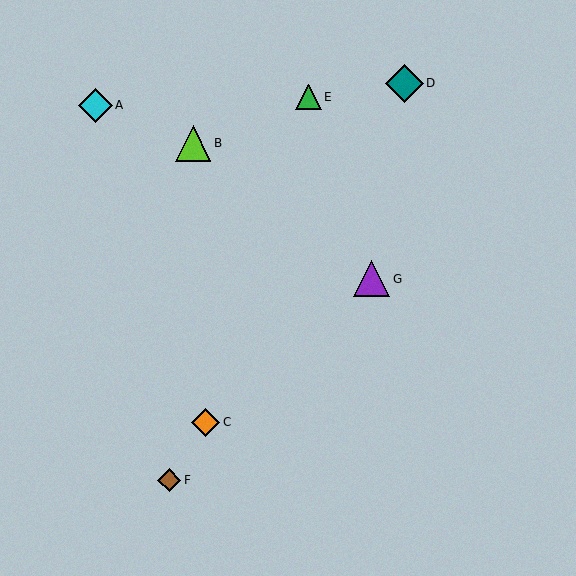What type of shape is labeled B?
Shape B is a lime triangle.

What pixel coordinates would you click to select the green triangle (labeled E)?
Click at (309, 97) to select the green triangle E.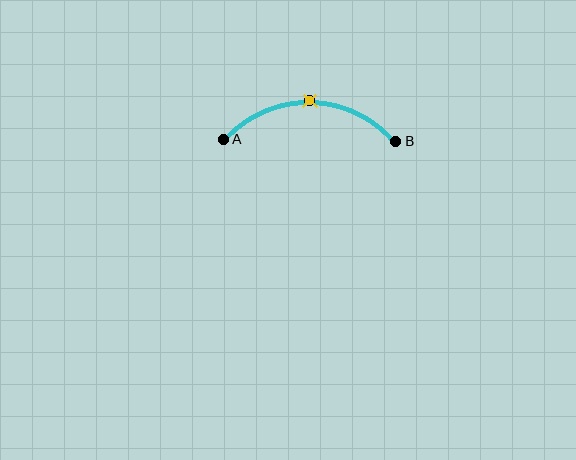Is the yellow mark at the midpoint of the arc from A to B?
Yes. The yellow mark lies on the arc at equal arc-length from both A and B — it is the arc midpoint.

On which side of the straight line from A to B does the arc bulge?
The arc bulges above the straight line connecting A and B.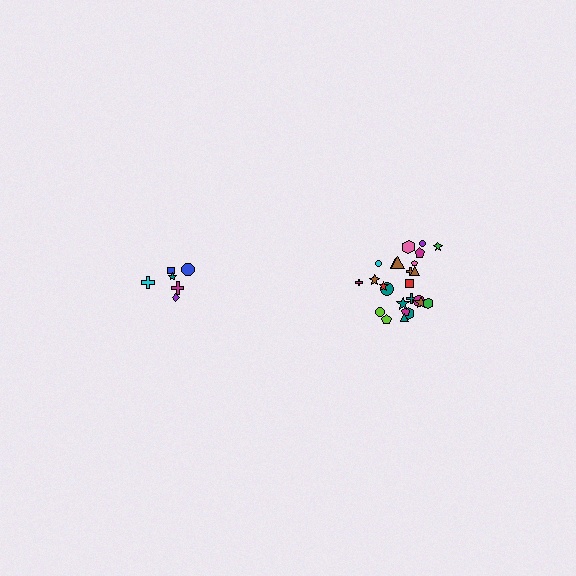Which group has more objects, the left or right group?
The right group.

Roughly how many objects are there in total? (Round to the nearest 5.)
Roughly 30 objects in total.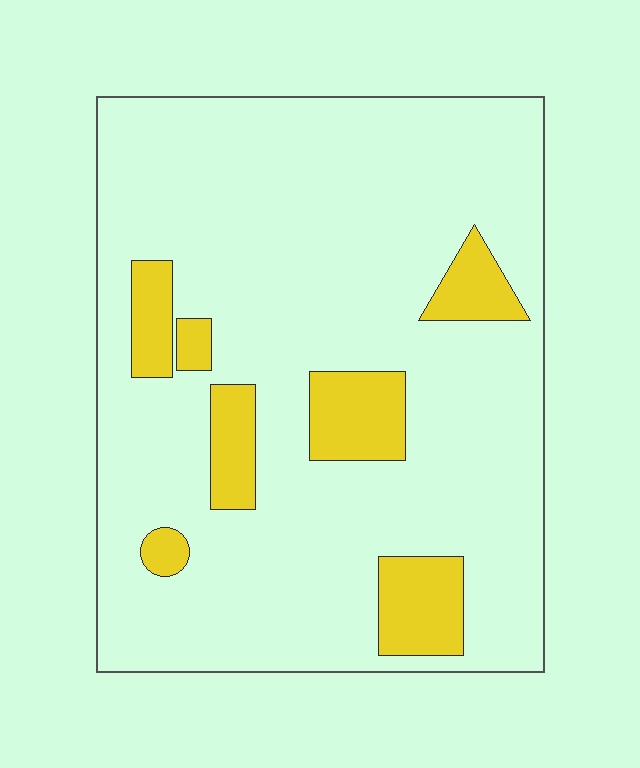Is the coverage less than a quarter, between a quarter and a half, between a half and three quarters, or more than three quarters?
Less than a quarter.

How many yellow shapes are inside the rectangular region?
7.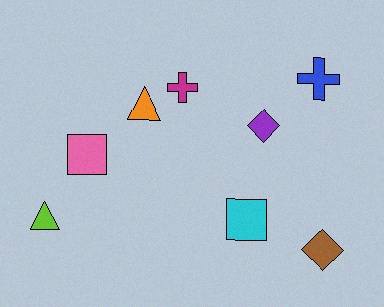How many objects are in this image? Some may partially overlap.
There are 8 objects.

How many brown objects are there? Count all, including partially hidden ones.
There is 1 brown object.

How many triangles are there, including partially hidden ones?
There are 2 triangles.